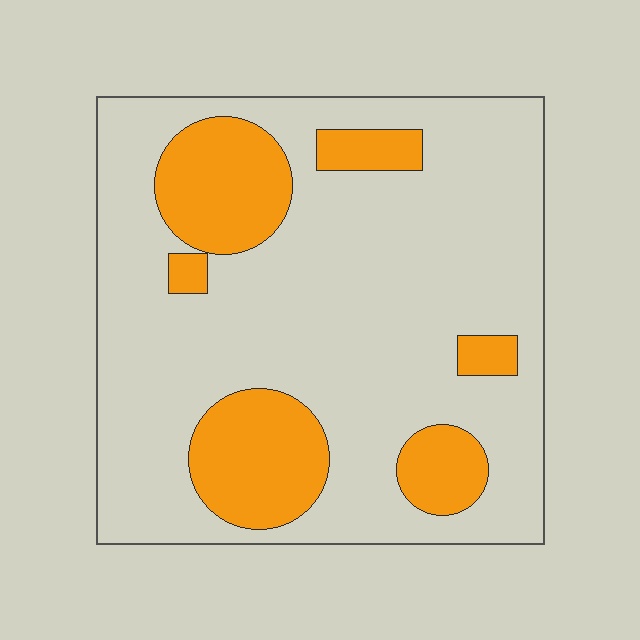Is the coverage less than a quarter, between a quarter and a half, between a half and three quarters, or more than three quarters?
Less than a quarter.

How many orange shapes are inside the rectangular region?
6.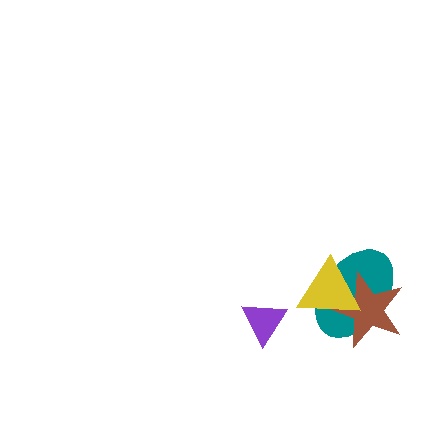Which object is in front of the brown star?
The yellow triangle is in front of the brown star.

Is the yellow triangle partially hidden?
No, no other shape covers it.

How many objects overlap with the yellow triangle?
2 objects overlap with the yellow triangle.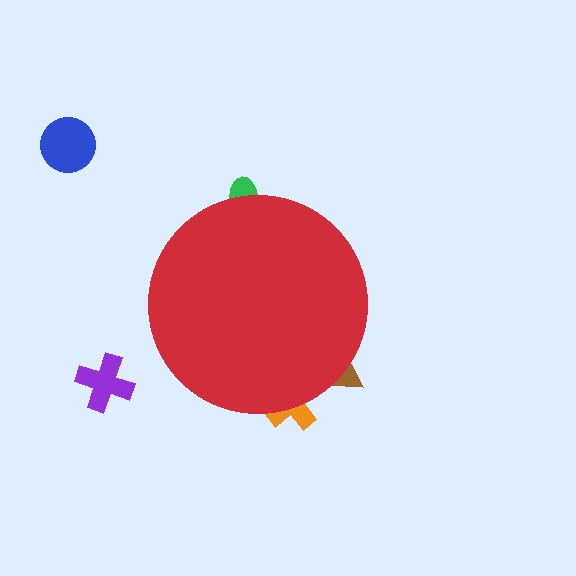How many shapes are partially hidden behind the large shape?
3 shapes are partially hidden.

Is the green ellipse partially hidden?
Yes, the green ellipse is partially hidden behind the red circle.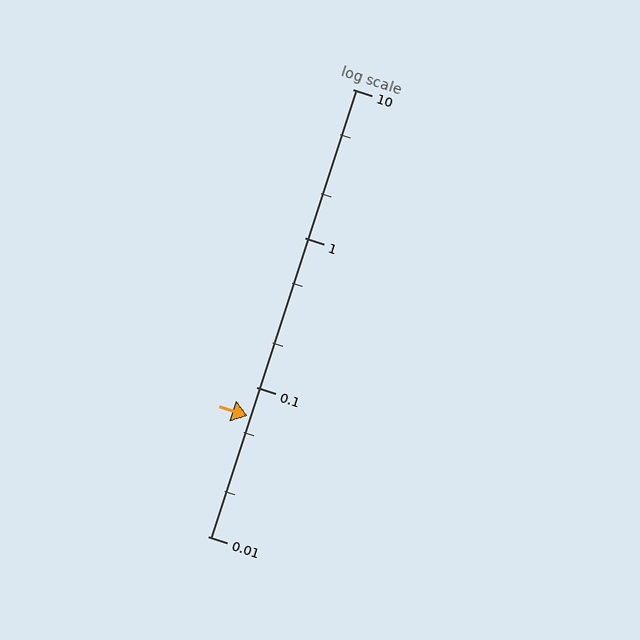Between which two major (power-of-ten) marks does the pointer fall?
The pointer is between 0.01 and 0.1.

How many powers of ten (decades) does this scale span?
The scale spans 3 decades, from 0.01 to 10.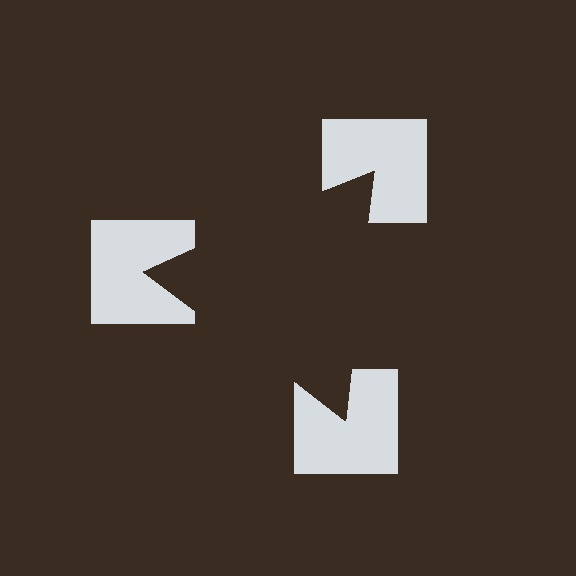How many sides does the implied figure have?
3 sides.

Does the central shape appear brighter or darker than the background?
It typically appears slightly darker than the background, even though no actual brightness change is drawn.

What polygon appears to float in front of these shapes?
An illusory triangle — its edges are inferred from the aligned wedge cuts in the notched squares, not physically drawn.